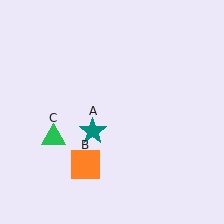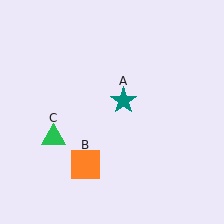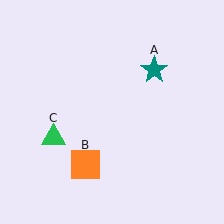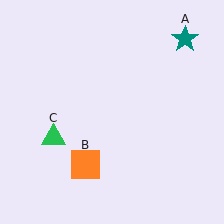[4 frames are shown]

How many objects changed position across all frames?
1 object changed position: teal star (object A).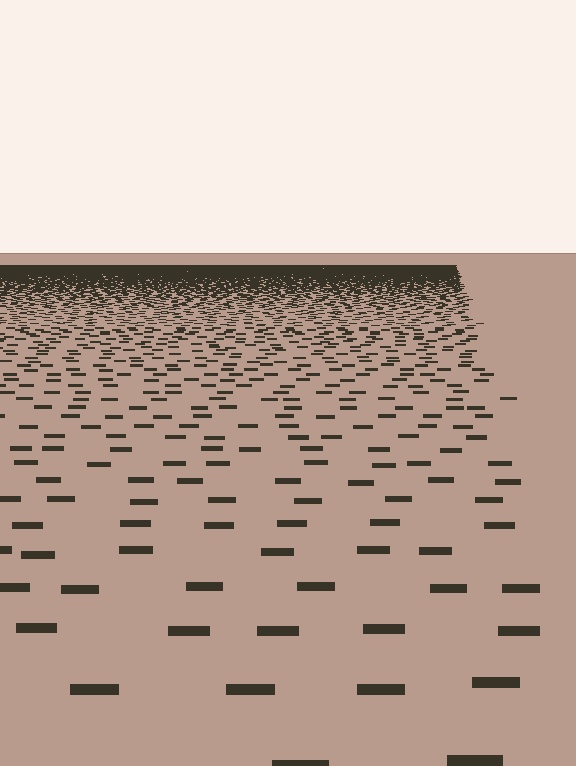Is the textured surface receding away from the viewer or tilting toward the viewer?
The surface is receding away from the viewer. Texture elements get smaller and denser toward the top.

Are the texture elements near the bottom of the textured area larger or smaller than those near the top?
Larger. Near the bottom, elements are closer to the viewer and appear at a bigger on-screen size.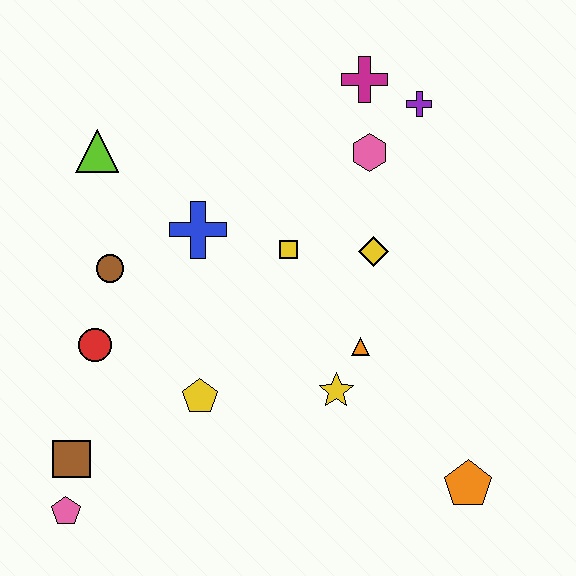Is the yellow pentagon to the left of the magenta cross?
Yes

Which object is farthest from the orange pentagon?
The lime triangle is farthest from the orange pentagon.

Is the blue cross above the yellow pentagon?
Yes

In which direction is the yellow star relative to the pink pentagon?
The yellow star is to the right of the pink pentagon.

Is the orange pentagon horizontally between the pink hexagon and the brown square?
No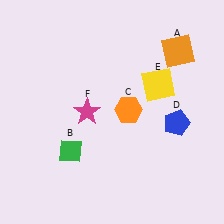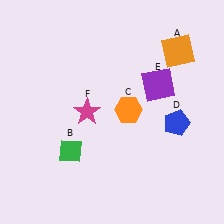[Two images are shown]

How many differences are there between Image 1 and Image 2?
There is 1 difference between the two images.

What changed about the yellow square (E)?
In Image 1, E is yellow. In Image 2, it changed to purple.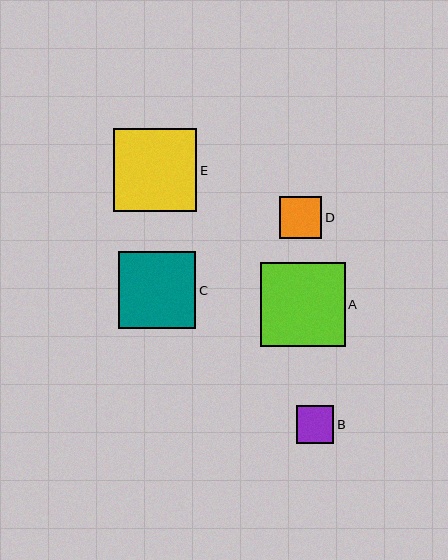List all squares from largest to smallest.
From largest to smallest: A, E, C, D, B.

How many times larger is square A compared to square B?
Square A is approximately 2.3 times the size of square B.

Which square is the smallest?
Square B is the smallest with a size of approximately 37 pixels.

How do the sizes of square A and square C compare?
Square A and square C are approximately the same size.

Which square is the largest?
Square A is the largest with a size of approximately 85 pixels.